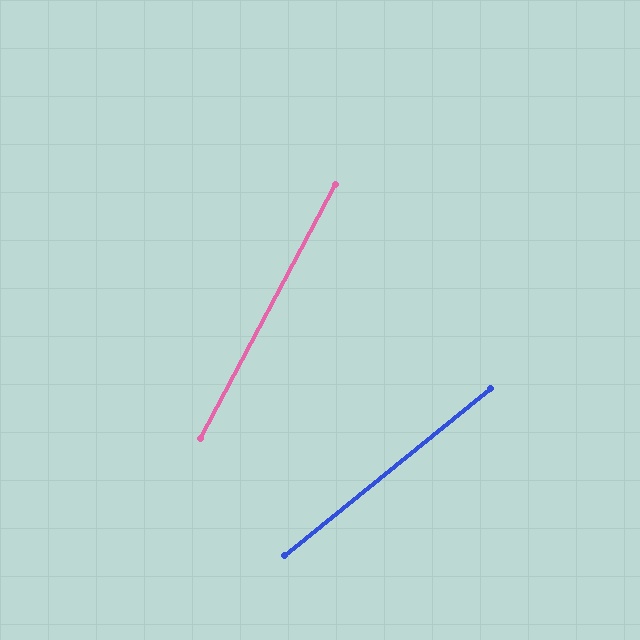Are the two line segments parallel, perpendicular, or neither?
Neither parallel nor perpendicular — they differ by about 23°.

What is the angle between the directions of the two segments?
Approximately 23 degrees.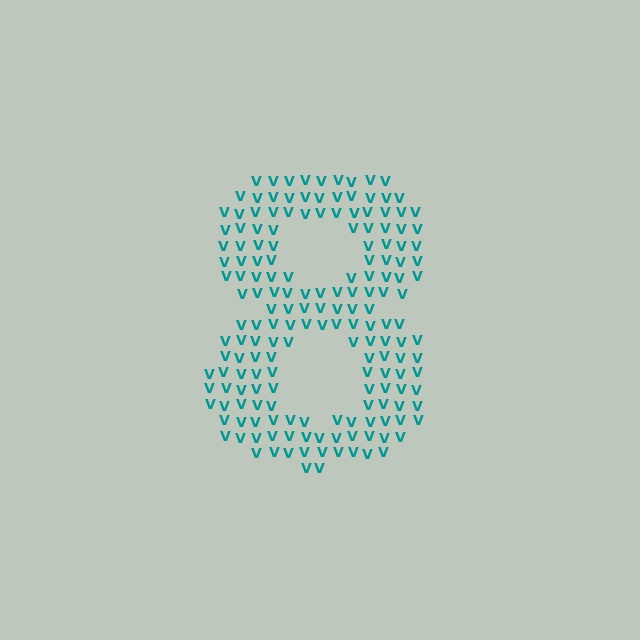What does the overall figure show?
The overall figure shows the digit 8.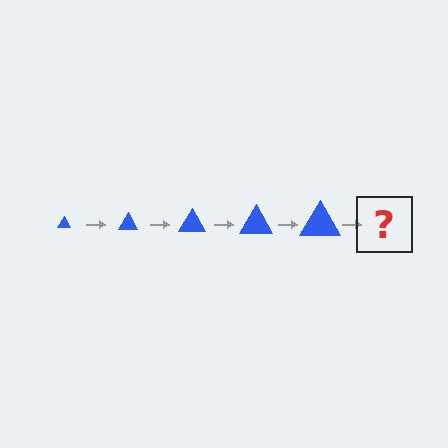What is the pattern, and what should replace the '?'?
The pattern is that the triangle gets progressively larger each step. The '?' should be a blue triangle, larger than the previous one.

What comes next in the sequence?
The next element should be a blue triangle, larger than the previous one.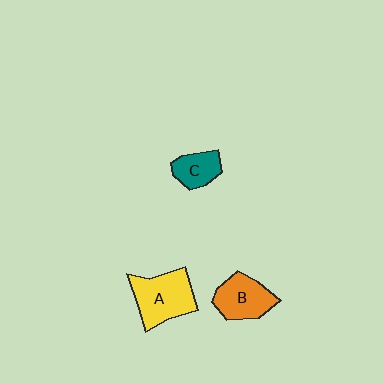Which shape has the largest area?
Shape A (yellow).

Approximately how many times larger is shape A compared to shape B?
Approximately 1.3 times.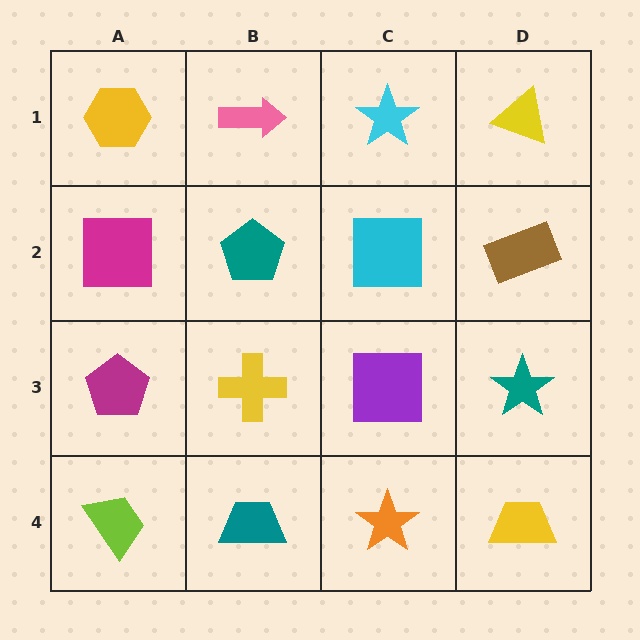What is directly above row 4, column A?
A magenta pentagon.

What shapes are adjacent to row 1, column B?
A teal pentagon (row 2, column B), a yellow hexagon (row 1, column A), a cyan star (row 1, column C).